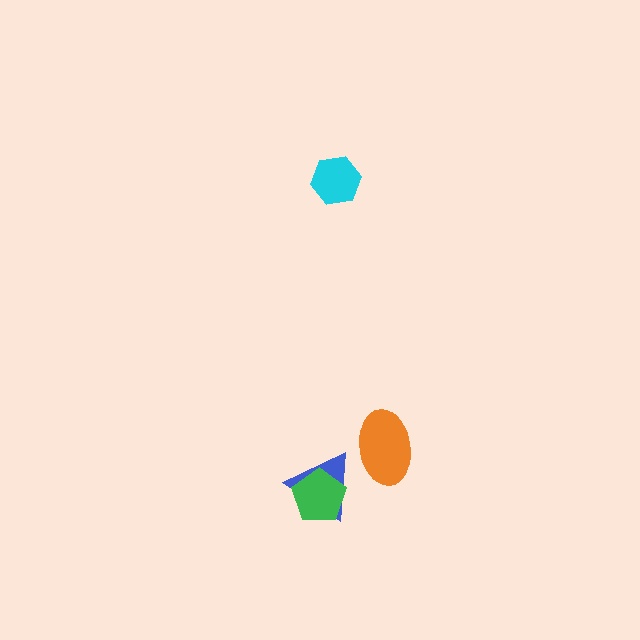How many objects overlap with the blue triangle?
1 object overlaps with the blue triangle.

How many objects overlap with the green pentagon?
1 object overlaps with the green pentagon.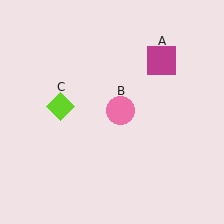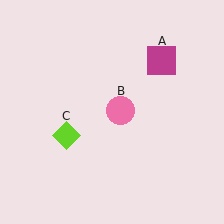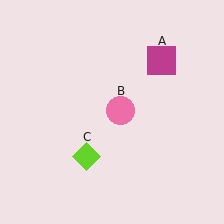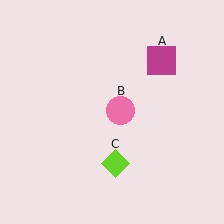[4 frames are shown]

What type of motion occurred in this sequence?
The lime diamond (object C) rotated counterclockwise around the center of the scene.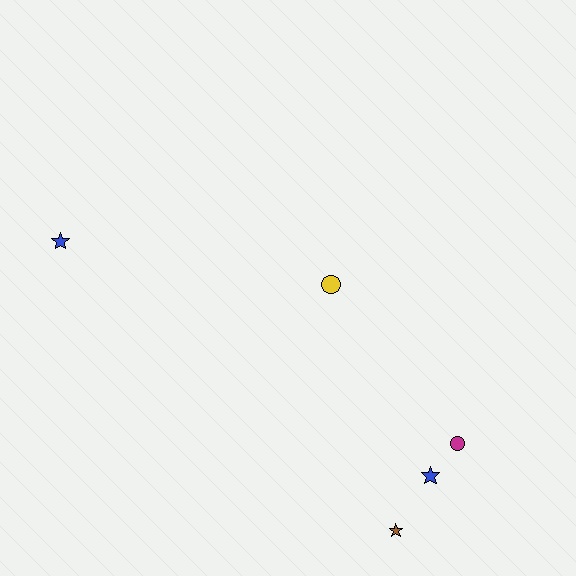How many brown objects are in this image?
There is 1 brown object.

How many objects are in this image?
There are 5 objects.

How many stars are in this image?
There are 3 stars.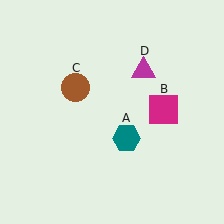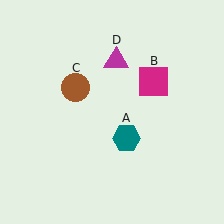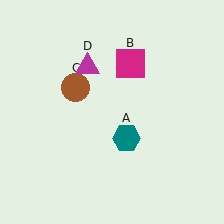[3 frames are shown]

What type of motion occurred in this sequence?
The magenta square (object B), magenta triangle (object D) rotated counterclockwise around the center of the scene.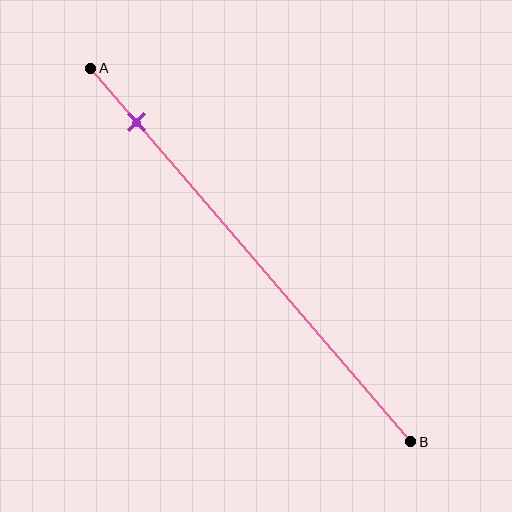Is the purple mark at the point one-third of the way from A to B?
No, the mark is at about 15% from A, not at the 33% one-third point.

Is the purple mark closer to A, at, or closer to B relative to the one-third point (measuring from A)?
The purple mark is closer to point A than the one-third point of segment AB.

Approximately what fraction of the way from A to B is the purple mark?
The purple mark is approximately 15% of the way from A to B.